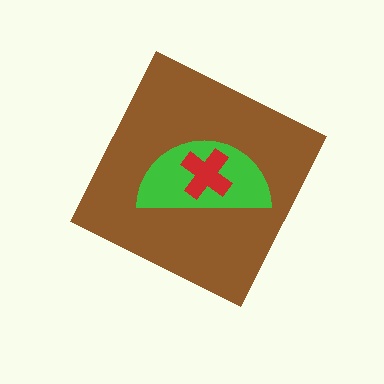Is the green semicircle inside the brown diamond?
Yes.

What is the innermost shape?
The red cross.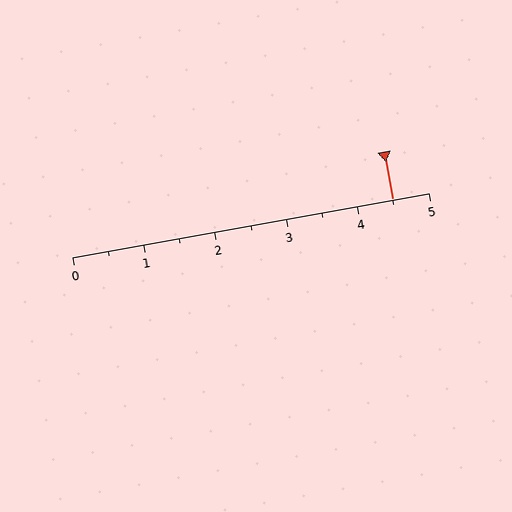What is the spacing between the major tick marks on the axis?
The major ticks are spaced 1 apart.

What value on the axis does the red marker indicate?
The marker indicates approximately 4.5.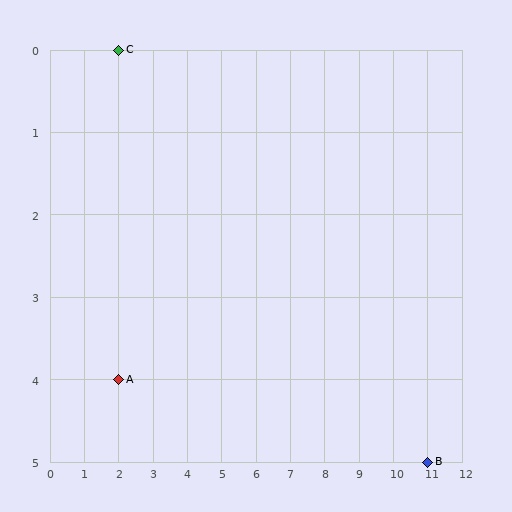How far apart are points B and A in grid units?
Points B and A are 9 columns and 1 row apart (about 9.1 grid units diagonally).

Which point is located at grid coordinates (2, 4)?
Point A is at (2, 4).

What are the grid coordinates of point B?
Point B is at grid coordinates (11, 5).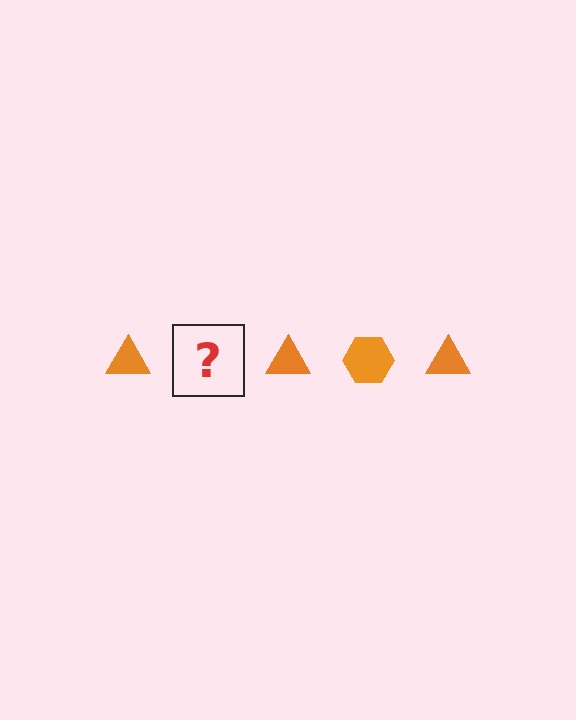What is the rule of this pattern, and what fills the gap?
The rule is that the pattern cycles through triangle, hexagon shapes in orange. The gap should be filled with an orange hexagon.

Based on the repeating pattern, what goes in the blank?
The blank should be an orange hexagon.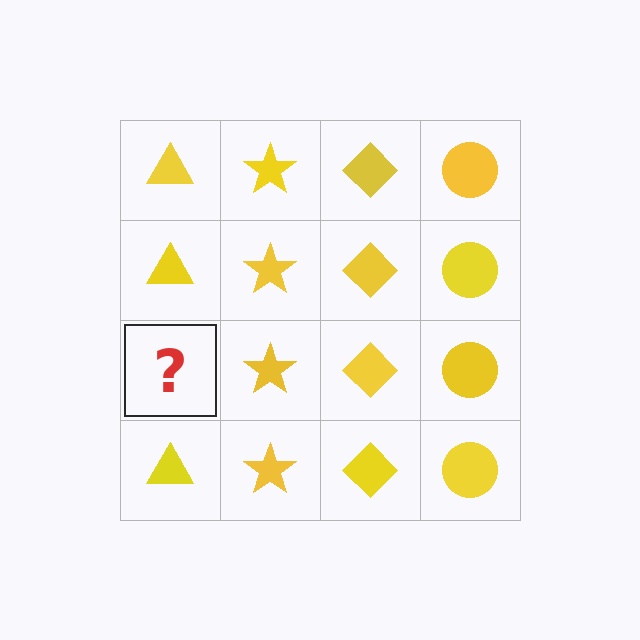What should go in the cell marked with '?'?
The missing cell should contain a yellow triangle.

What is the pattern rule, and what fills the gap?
The rule is that each column has a consistent shape. The gap should be filled with a yellow triangle.